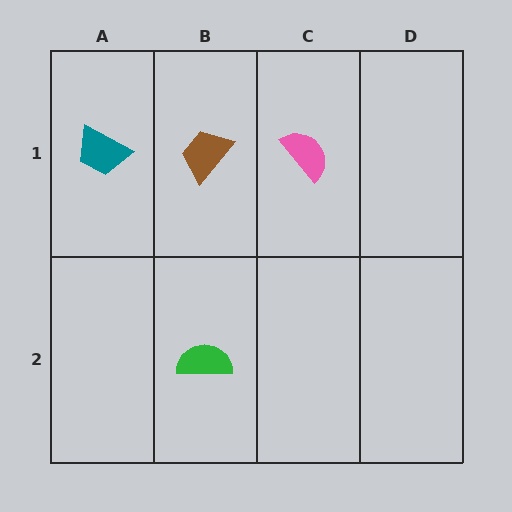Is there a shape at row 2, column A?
No, that cell is empty.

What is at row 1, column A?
A teal trapezoid.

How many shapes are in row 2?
1 shape.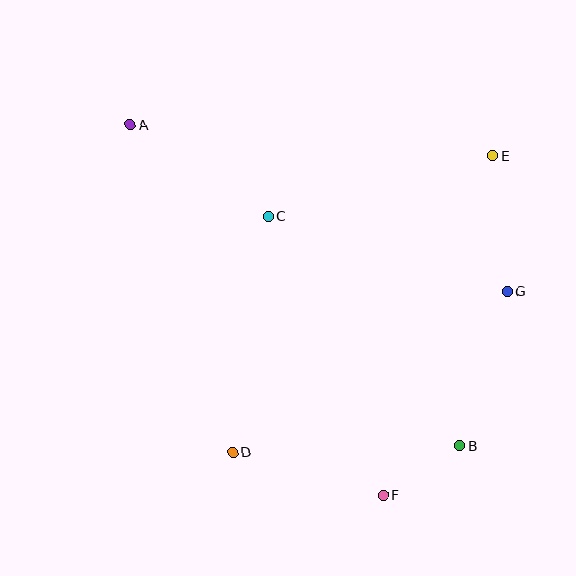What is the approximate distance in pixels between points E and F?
The distance between E and F is approximately 357 pixels.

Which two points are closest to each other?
Points B and F are closest to each other.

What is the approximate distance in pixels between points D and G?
The distance between D and G is approximately 318 pixels.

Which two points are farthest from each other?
Points A and B are farthest from each other.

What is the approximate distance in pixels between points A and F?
The distance between A and F is approximately 449 pixels.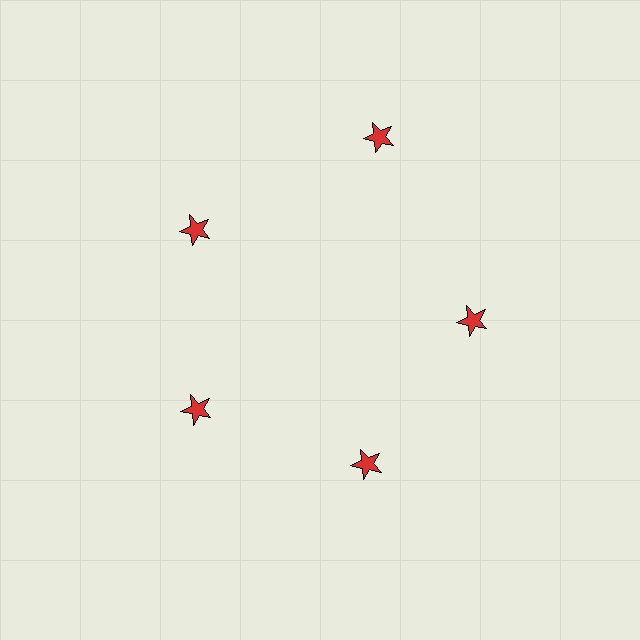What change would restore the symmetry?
The symmetry would be restored by moving it inward, back onto the ring so that all 5 stars sit at equal angles and equal distance from the center.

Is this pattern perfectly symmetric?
No. The 5 red stars are arranged in a ring, but one element near the 1 o'clock position is pushed outward from the center, breaking the 5-fold rotational symmetry.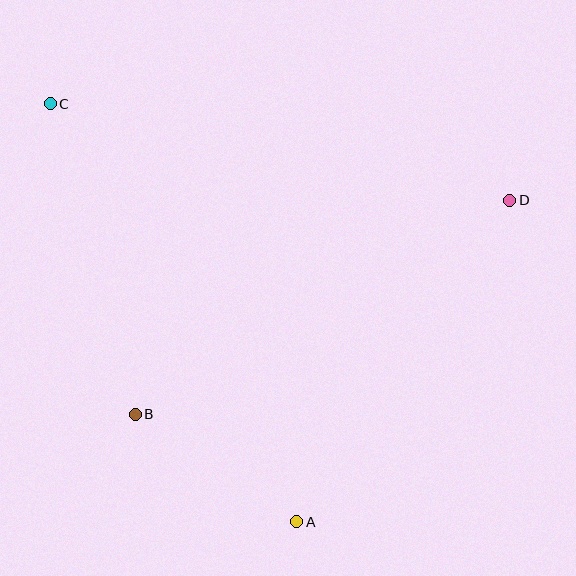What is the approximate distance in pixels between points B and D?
The distance between B and D is approximately 431 pixels.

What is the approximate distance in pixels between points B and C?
The distance between B and C is approximately 322 pixels.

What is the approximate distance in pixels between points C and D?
The distance between C and D is approximately 469 pixels.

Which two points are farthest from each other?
Points A and C are farthest from each other.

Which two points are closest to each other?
Points A and B are closest to each other.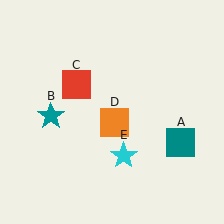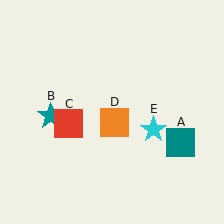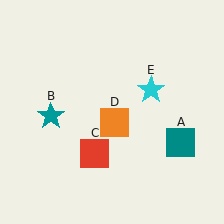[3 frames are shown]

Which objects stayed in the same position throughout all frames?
Teal square (object A) and teal star (object B) and orange square (object D) remained stationary.